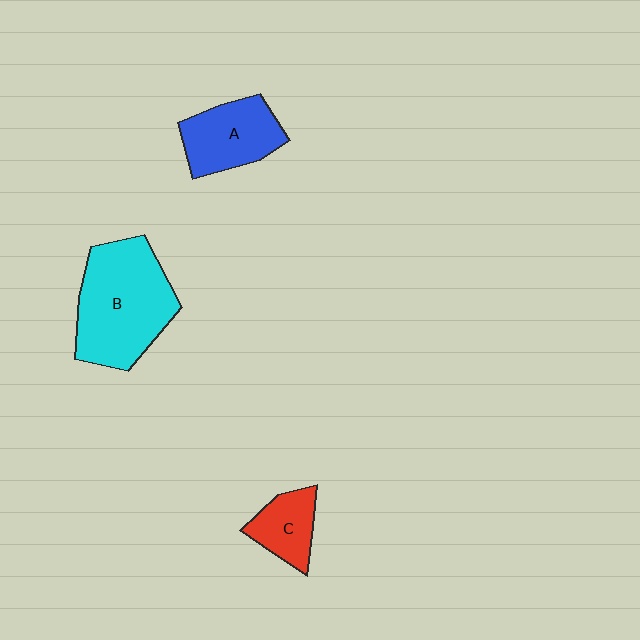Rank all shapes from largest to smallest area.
From largest to smallest: B (cyan), A (blue), C (red).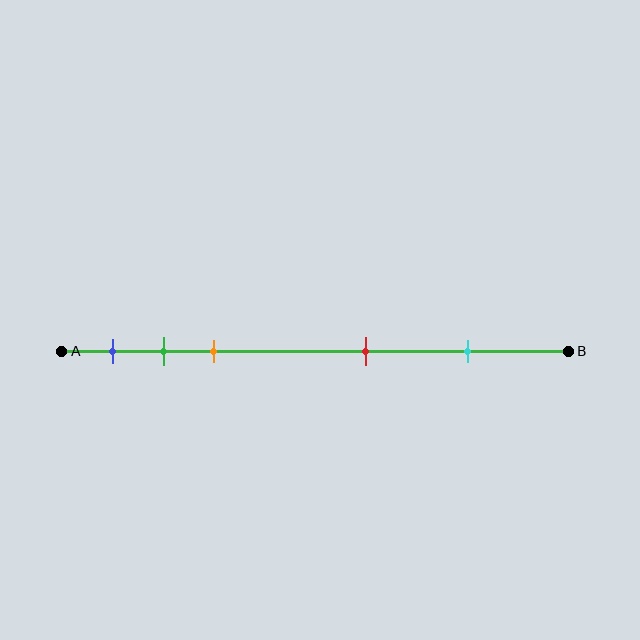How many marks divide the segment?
There are 5 marks dividing the segment.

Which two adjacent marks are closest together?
The green and orange marks are the closest adjacent pair.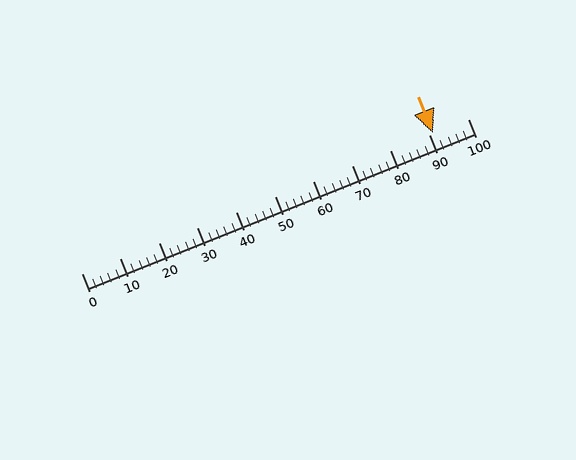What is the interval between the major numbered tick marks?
The major tick marks are spaced 10 units apart.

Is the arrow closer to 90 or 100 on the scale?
The arrow is closer to 90.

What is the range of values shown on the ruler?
The ruler shows values from 0 to 100.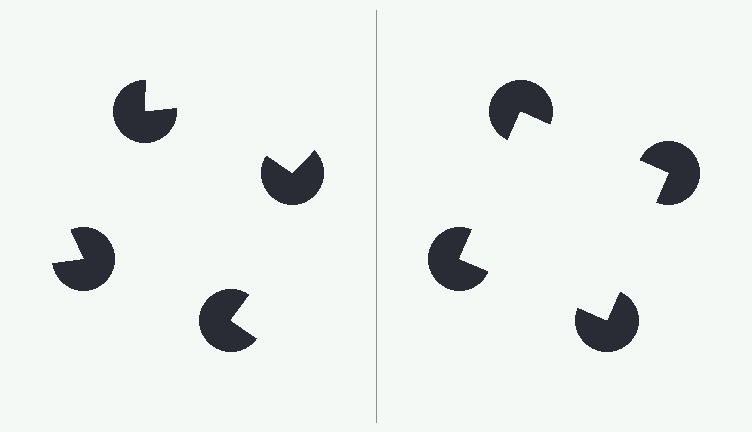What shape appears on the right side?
An illusory square.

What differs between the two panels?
The pac-man discs are positioned identically on both sides; only the wedge orientations differ. On the right they align to a square; on the left they are misaligned.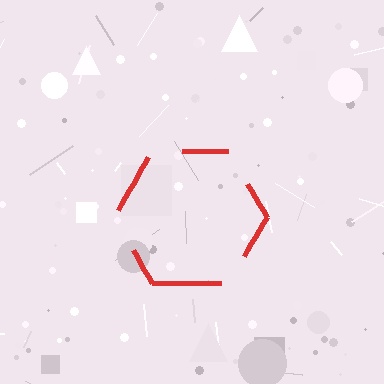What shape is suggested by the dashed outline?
The dashed outline suggests a hexagon.